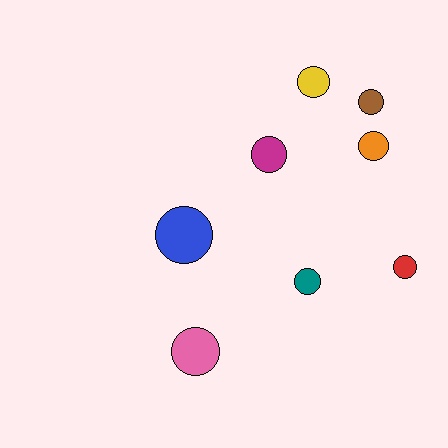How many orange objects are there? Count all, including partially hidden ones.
There is 1 orange object.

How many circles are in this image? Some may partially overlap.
There are 8 circles.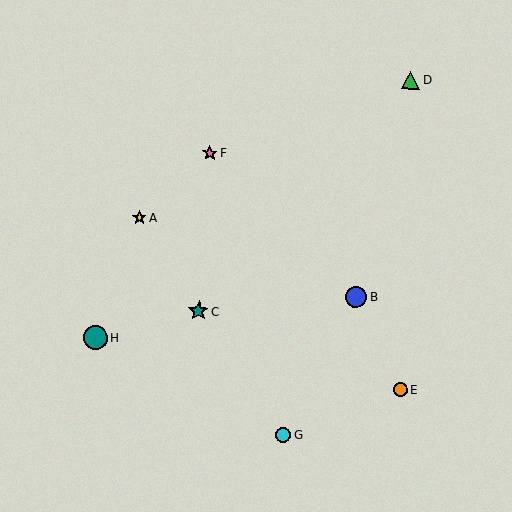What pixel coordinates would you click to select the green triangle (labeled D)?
Click at (410, 80) to select the green triangle D.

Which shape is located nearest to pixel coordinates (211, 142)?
The pink star (labeled F) at (210, 153) is nearest to that location.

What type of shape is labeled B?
Shape B is a blue circle.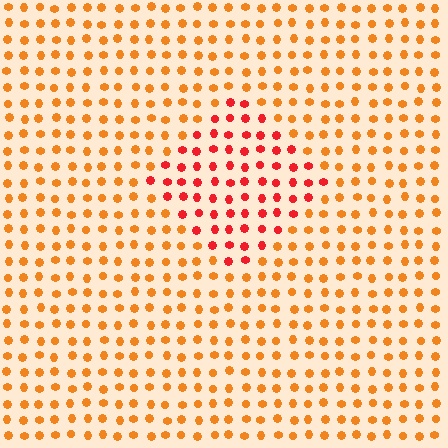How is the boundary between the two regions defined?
The boundary is defined purely by a slight shift in hue (about 33 degrees). Spacing, size, and orientation are identical on both sides.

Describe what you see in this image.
The image is filled with small orange elements in a uniform arrangement. A diamond-shaped region is visible where the elements are tinted to a slightly different hue, forming a subtle color boundary.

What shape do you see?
I see a diamond.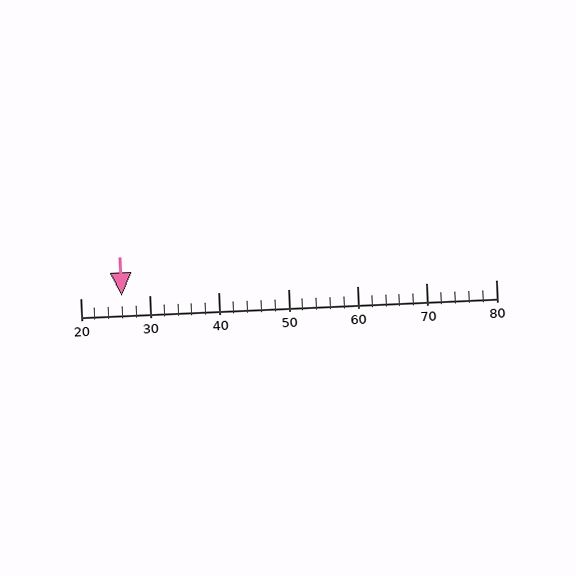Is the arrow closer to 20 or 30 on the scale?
The arrow is closer to 30.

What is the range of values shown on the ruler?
The ruler shows values from 20 to 80.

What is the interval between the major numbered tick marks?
The major tick marks are spaced 10 units apart.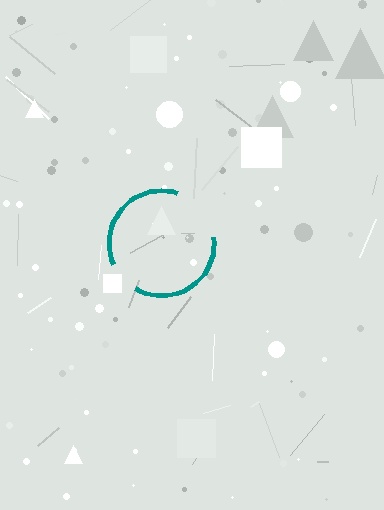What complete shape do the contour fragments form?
The contour fragments form a circle.